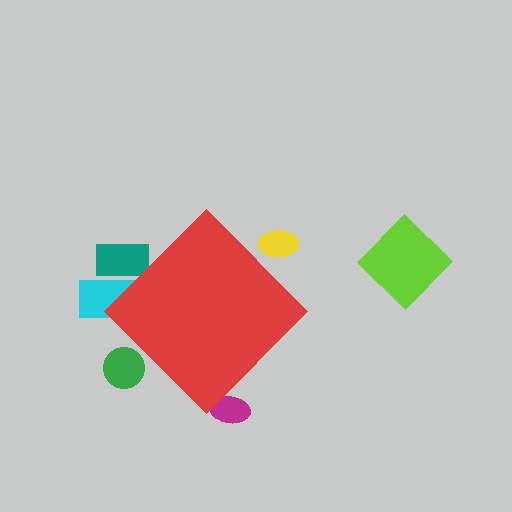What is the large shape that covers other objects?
A red diamond.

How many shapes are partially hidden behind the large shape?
5 shapes are partially hidden.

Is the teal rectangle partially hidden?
Yes, the teal rectangle is partially hidden behind the red diamond.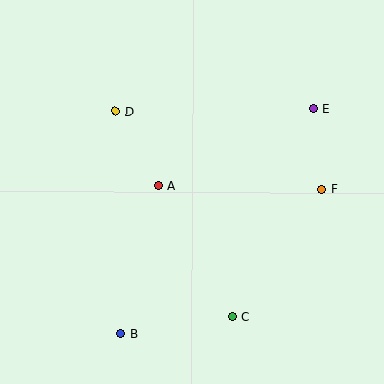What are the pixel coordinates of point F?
Point F is at (322, 189).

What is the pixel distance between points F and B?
The distance between F and B is 248 pixels.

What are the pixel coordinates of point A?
Point A is at (158, 185).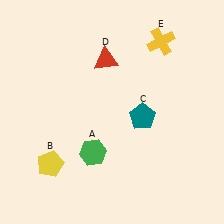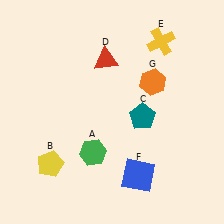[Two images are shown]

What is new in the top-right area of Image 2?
An orange hexagon (G) was added in the top-right area of Image 2.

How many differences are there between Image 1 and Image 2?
There are 2 differences between the two images.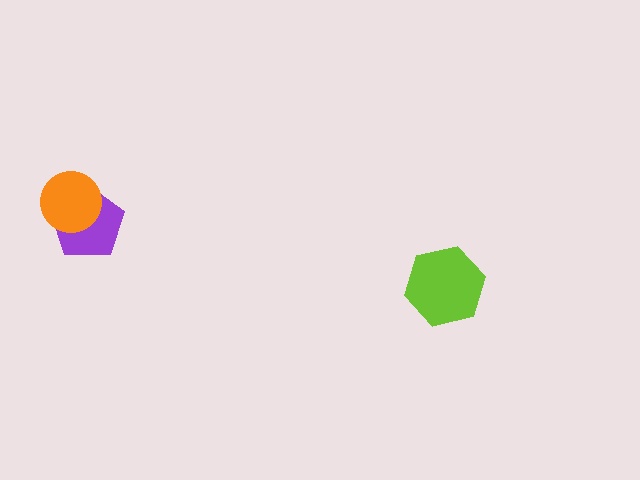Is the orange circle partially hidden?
No, no other shape covers it.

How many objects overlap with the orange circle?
1 object overlaps with the orange circle.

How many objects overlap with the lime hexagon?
0 objects overlap with the lime hexagon.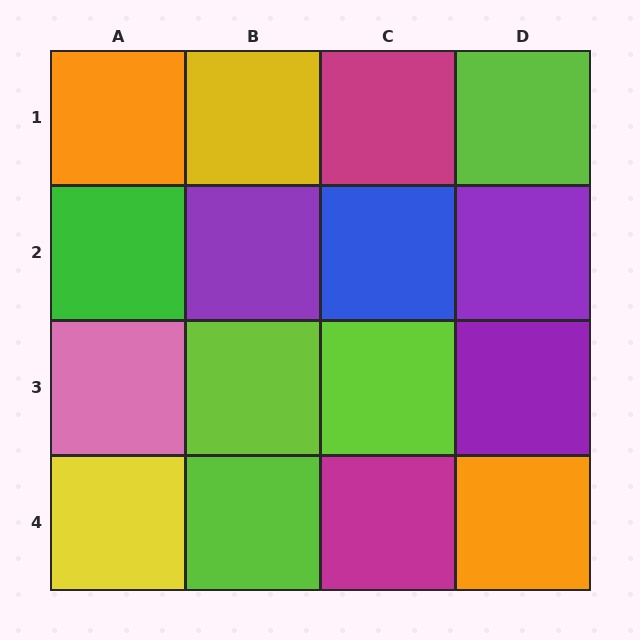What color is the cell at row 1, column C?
Magenta.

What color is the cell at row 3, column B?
Lime.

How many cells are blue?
1 cell is blue.